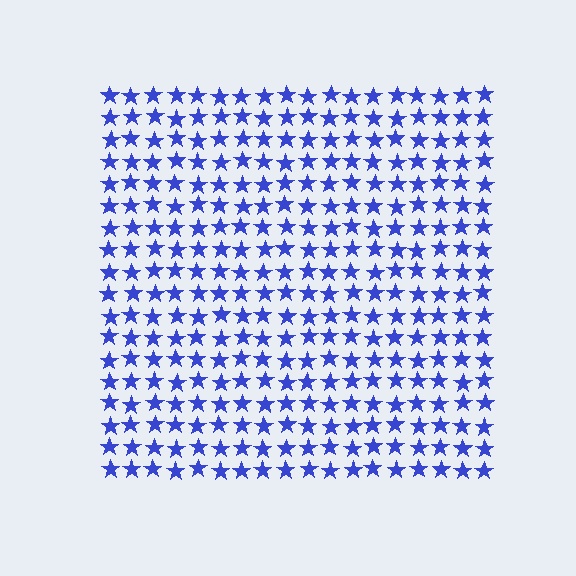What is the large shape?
The large shape is a square.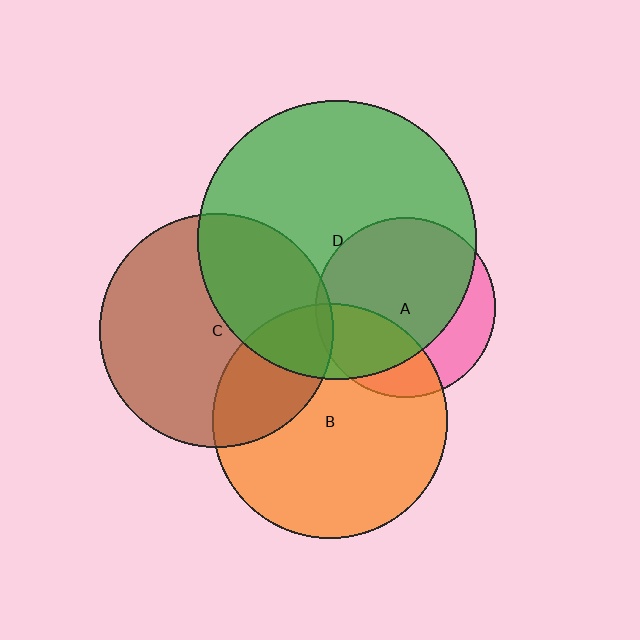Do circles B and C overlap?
Yes.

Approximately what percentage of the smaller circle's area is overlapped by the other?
Approximately 25%.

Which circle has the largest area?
Circle D (green).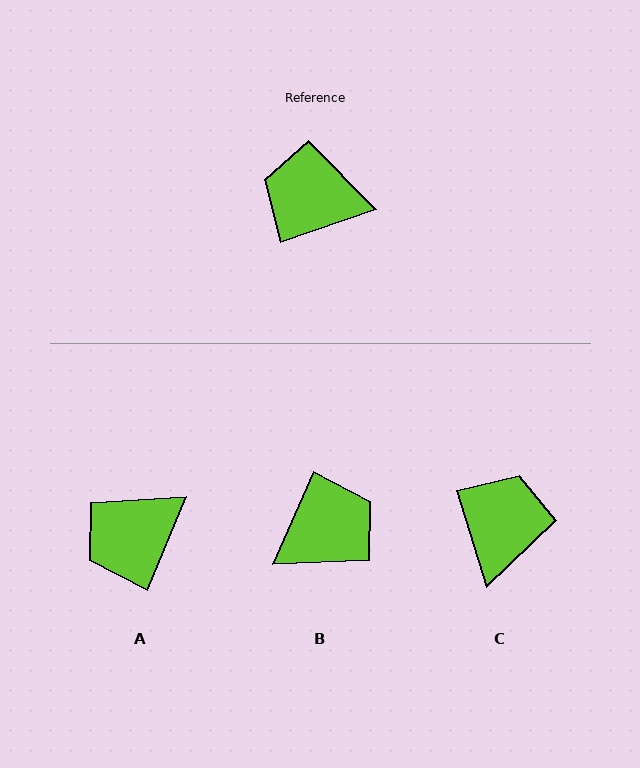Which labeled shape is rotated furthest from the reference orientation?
B, about 133 degrees away.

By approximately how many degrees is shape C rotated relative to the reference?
Approximately 92 degrees clockwise.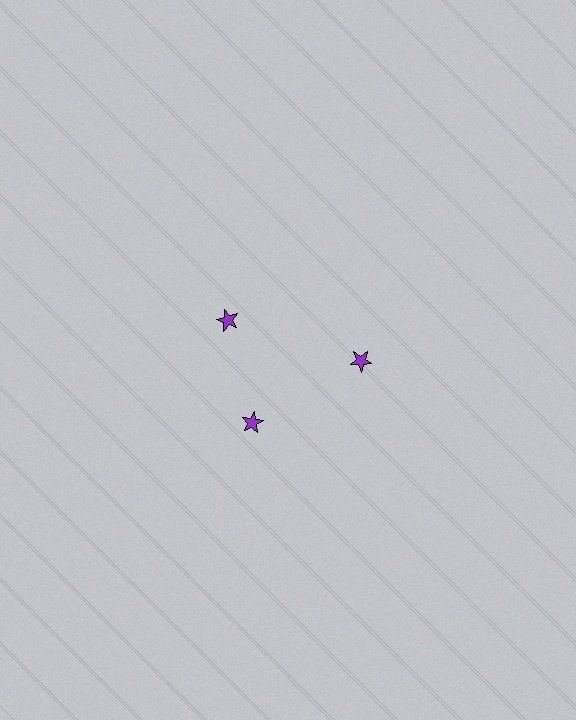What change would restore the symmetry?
The symmetry would be restored by rotating it back into even spacing with its neighbors so that all 3 stars sit at equal angles and equal distance from the center.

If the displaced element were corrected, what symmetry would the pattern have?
It would have 3-fold rotational symmetry — the pattern would map onto itself every 120 degrees.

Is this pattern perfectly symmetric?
No. The 3 purple stars are arranged in a ring, but one element near the 11 o'clock position is rotated out of alignment along the ring, breaking the 3-fold rotational symmetry.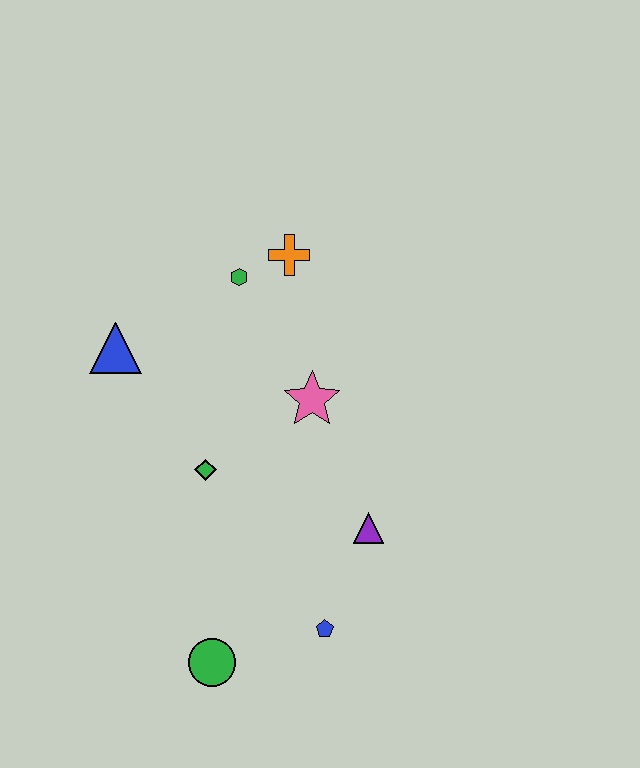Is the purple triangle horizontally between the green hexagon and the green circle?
No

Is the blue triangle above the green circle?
Yes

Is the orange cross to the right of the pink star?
No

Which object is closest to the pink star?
The green diamond is closest to the pink star.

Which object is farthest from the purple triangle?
The blue triangle is farthest from the purple triangle.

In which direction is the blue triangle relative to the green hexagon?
The blue triangle is to the left of the green hexagon.